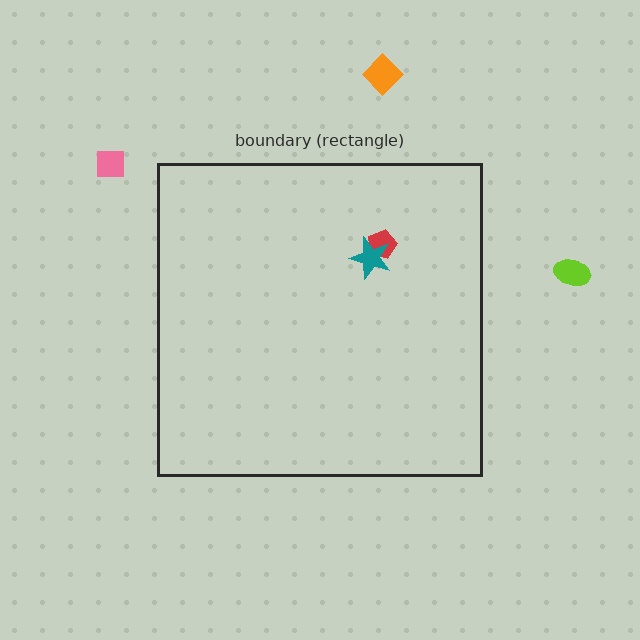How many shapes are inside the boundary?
2 inside, 3 outside.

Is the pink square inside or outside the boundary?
Outside.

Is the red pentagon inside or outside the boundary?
Inside.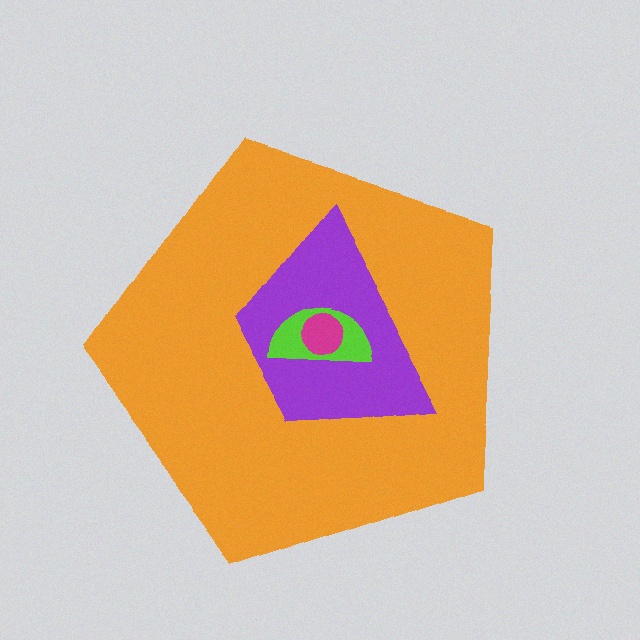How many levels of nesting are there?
4.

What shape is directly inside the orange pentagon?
The purple trapezoid.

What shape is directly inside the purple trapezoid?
The lime semicircle.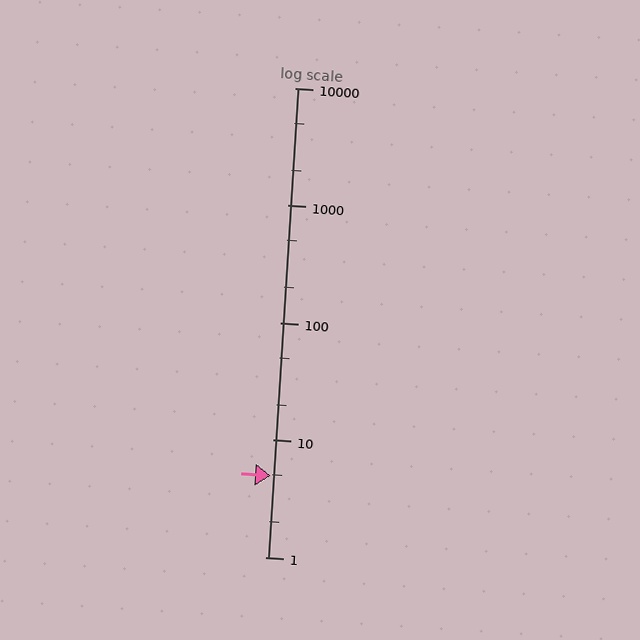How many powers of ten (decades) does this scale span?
The scale spans 4 decades, from 1 to 10000.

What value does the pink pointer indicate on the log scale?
The pointer indicates approximately 4.9.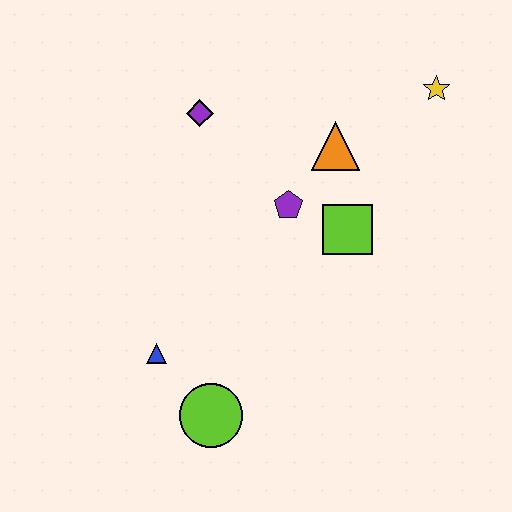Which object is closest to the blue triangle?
The lime circle is closest to the blue triangle.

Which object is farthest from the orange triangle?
The lime circle is farthest from the orange triangle.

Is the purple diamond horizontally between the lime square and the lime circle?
No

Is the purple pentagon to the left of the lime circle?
No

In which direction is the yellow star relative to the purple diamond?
The yellow star is to the right of the purple diamond.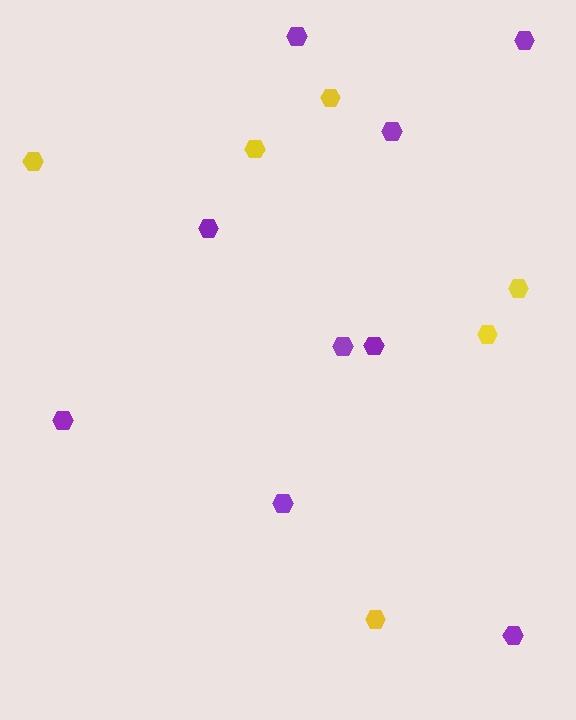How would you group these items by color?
There are 2 groups: one group of yellow hexagons (6) and one group of purple hexagons (9).